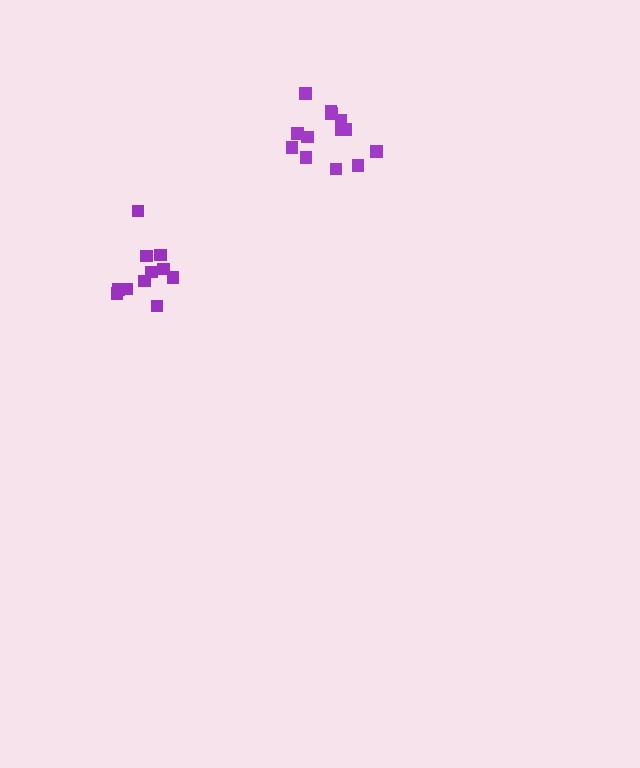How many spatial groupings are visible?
There are 2 spatial groupings.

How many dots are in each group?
Group 1: 11 dots, Group 2: 13 dots (24 total).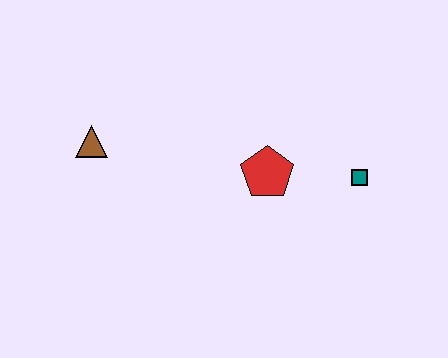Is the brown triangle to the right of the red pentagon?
No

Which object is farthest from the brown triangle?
The teal square is farthest from the brown triangle.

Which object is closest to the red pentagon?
The teal square is closest to the red pentagon.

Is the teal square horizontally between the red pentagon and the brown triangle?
No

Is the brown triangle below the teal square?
No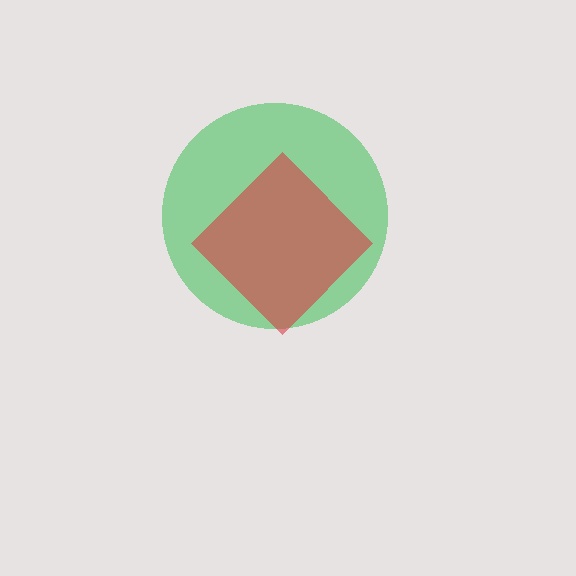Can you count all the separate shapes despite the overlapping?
Yes, there are 2 separate shapes.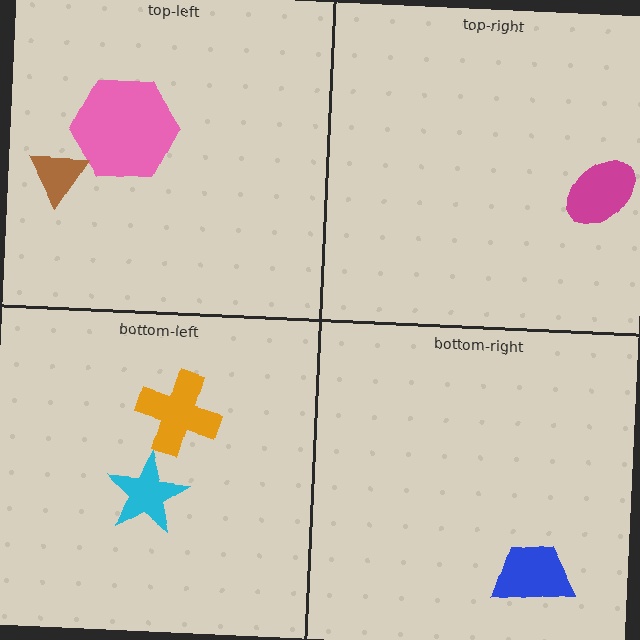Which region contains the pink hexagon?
The top-left region.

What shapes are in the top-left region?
The pink hexagon, the brown triangle.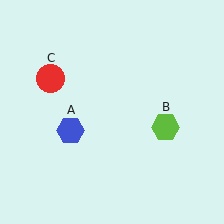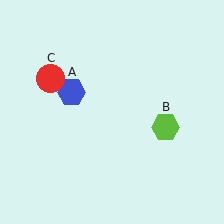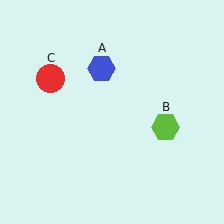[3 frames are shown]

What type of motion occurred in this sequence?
The blue hexagon (object A) rotated clockwise around the center of the scene.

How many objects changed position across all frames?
1 object changed position: blue hexagon (object A).